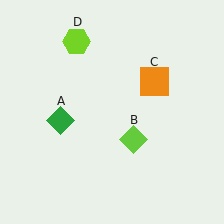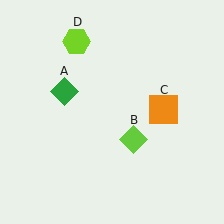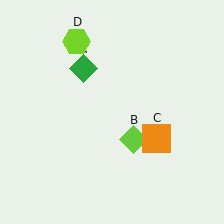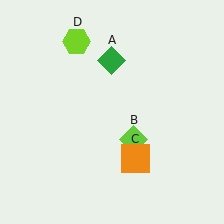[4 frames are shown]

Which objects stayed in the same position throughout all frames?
Lime diamond (object B) and lime hexagon (object D) remained stationary.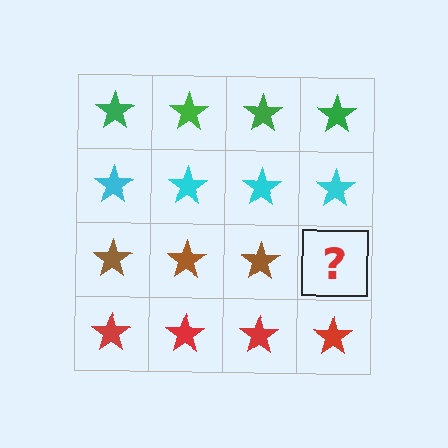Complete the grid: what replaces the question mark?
The question mark should be replaced with a brown star.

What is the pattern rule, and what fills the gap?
The rule is that each row has a consistent color. The gap should be filled with a brown star.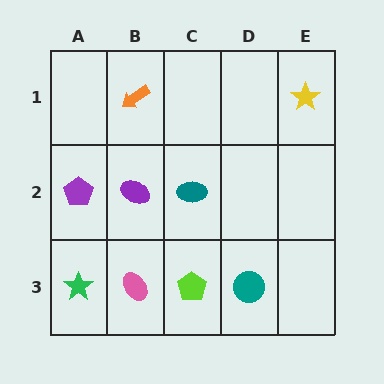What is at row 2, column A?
A purple pentagon.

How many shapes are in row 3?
4 shapes.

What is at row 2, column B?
A purple ellipse.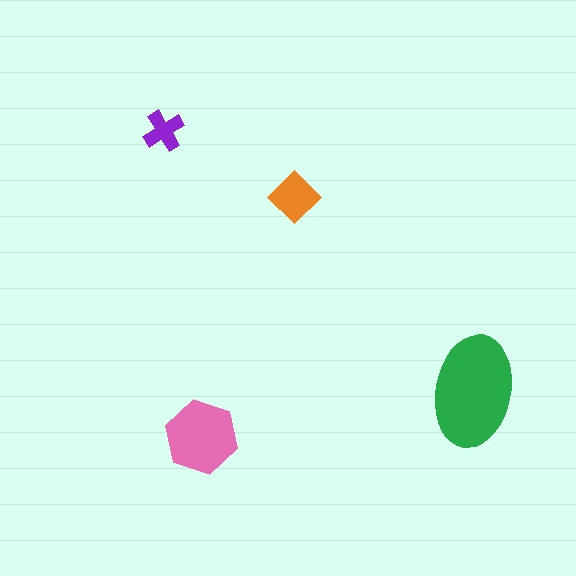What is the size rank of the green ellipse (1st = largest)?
1st.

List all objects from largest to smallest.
The green ellipse, the pink hexagon, the orange diamond, the purple cross.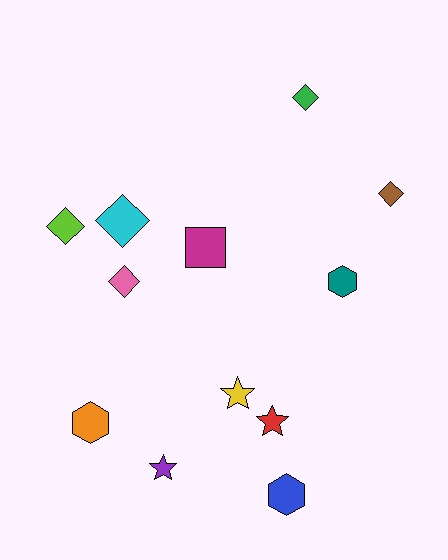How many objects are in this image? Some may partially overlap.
There are 12 objects.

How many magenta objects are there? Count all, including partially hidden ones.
There is 1 magenta object.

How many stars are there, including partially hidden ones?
There are 3 stars.